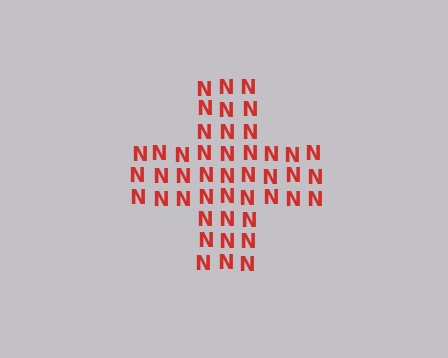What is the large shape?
The large shape is a cross.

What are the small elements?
The small elements are letter N's.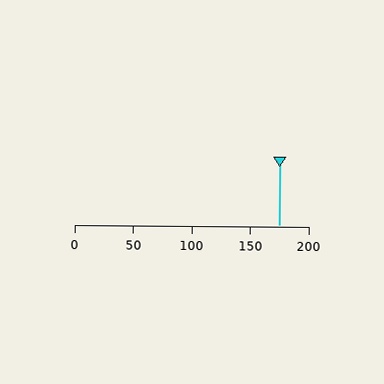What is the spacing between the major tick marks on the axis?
The major ticks are spaced 50 apart.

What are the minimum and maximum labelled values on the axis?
The axis runs from 0 to 200.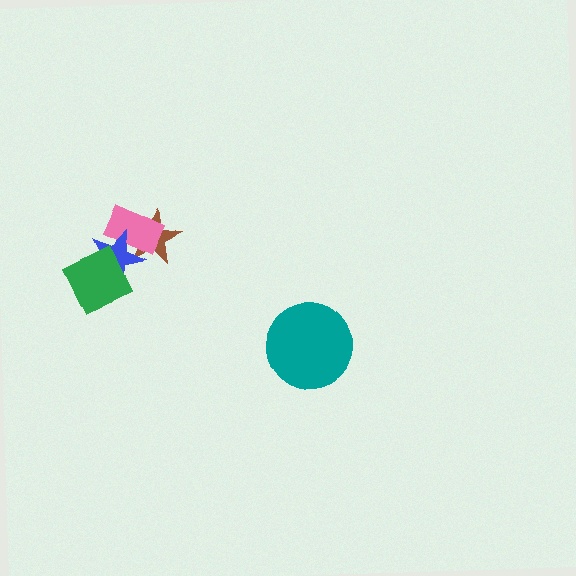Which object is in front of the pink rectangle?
The blue star is in front of the pink rectangle.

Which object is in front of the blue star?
The green diamond is in front of the blue star.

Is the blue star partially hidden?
Yes, it is partially covered by another shape.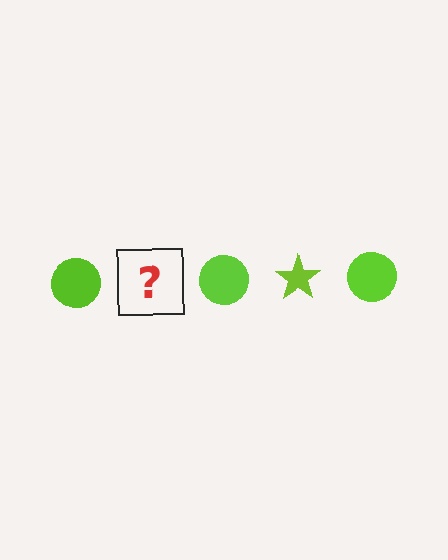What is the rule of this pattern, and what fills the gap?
The rule is that the pattern cycles through circle, star shapes in lime. The gap should be filled with a lime star.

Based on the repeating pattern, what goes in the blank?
The blank should be a lime star.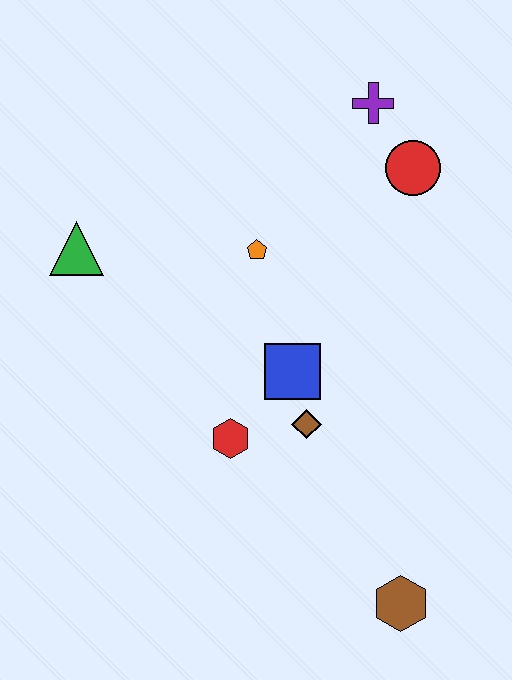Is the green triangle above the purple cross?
No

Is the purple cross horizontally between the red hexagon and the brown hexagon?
Yes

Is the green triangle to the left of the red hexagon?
Yes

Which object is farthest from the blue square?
The purple cross is farthest from the blue square.